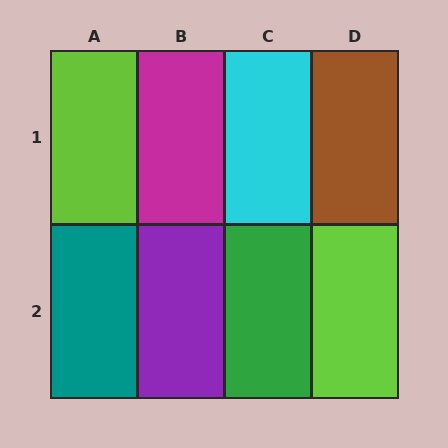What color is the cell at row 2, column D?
Lime.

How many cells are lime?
2 cells are lime.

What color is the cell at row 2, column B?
Purple.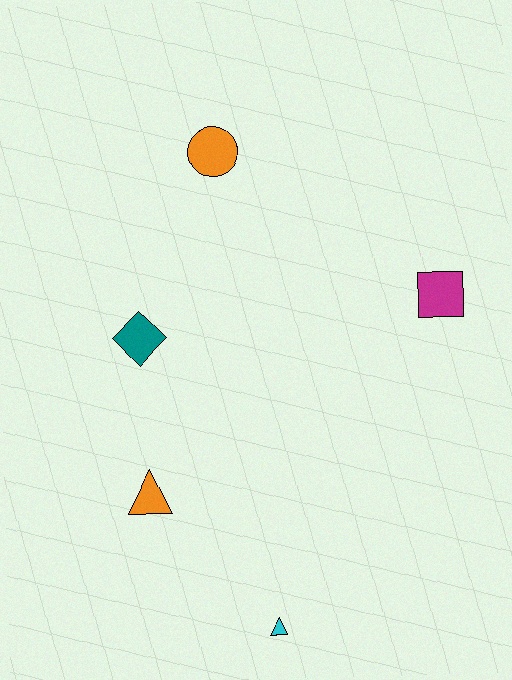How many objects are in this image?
There are 5 objects.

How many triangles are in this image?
There are 2 triangles.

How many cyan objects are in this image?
There is 1 cyan object.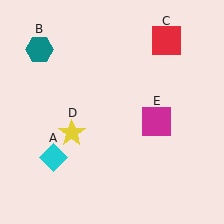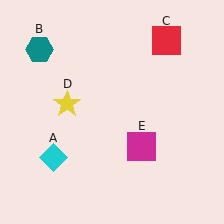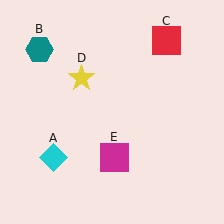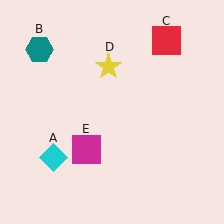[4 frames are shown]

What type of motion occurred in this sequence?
The yellow star (object D), magenta square (object E) rotated clockwise around the center of the scene.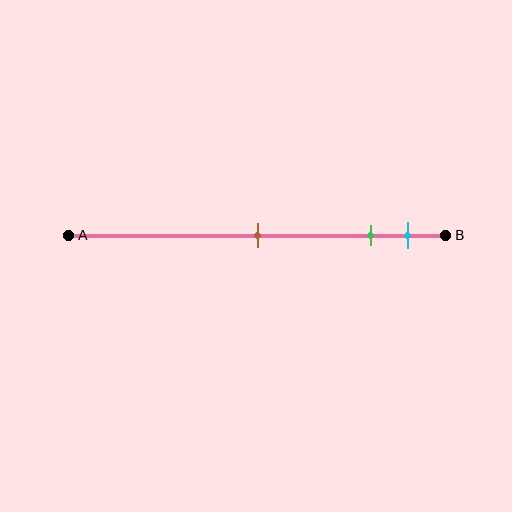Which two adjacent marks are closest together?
The green and cyan marks are the closest adjacent pair.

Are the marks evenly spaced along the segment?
No, the marks are not evenly spaced.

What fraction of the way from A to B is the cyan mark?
The cyan mark is approximately 90% (0.9) of the way from A to B.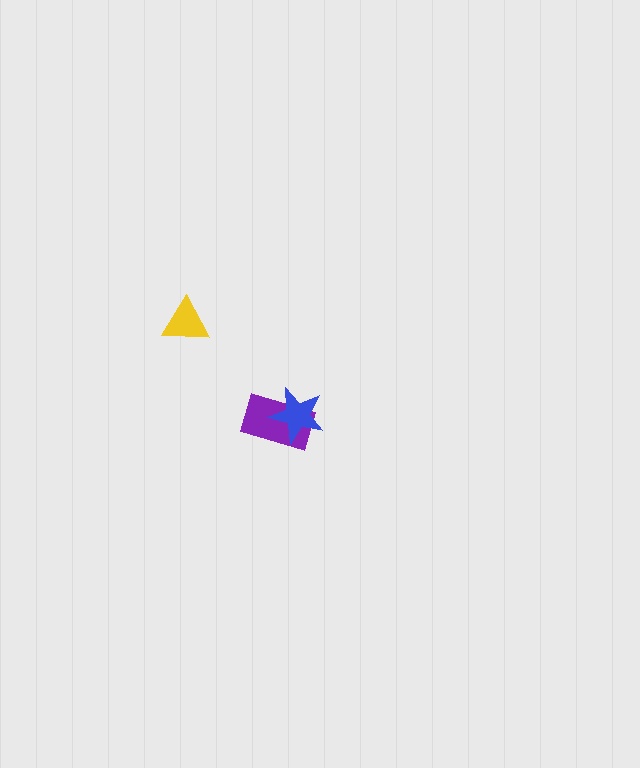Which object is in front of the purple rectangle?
The blue star is in front of the purple rectangle.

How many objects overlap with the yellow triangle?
0 objects overlap with the yellow triangle.